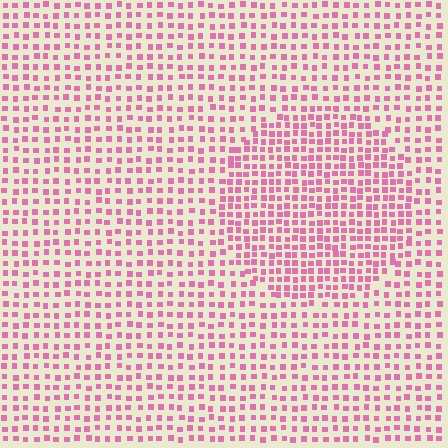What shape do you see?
I see a circle.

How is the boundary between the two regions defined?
The boundary is defined by a change in element density (approximately 1.6x ratio). All elements are the same color, size, and shape.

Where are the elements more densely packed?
The elements are more densely packed inside the circle boundary.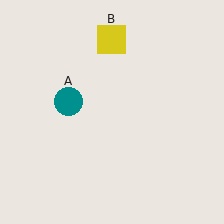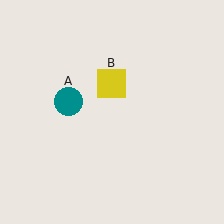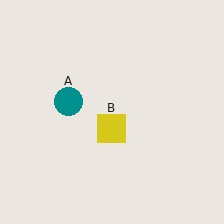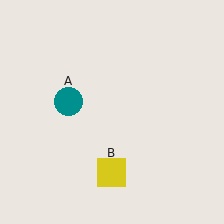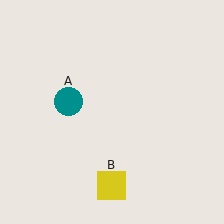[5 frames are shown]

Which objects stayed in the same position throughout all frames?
Teal circle (object A) remained stationary.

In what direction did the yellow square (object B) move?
The yellow square (object B) moved down.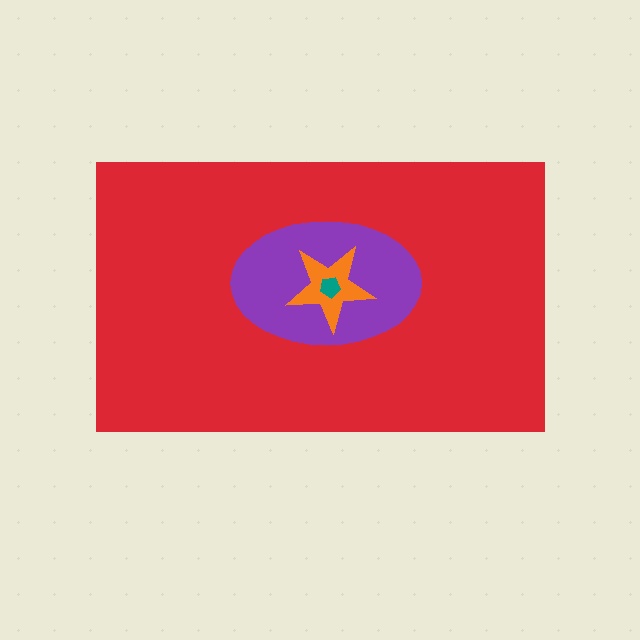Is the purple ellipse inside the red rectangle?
Yes.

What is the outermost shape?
The red rectangle.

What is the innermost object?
The teal pentagon.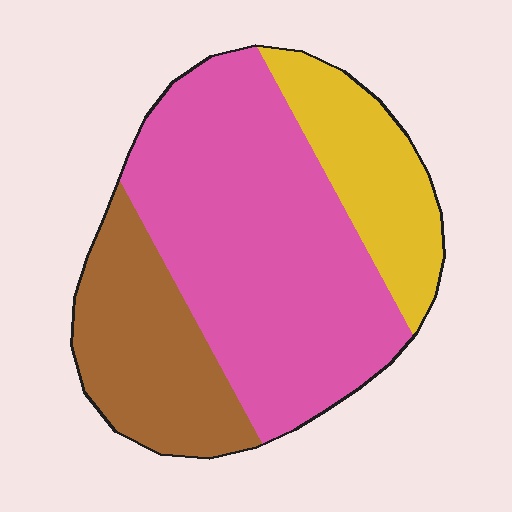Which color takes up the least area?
Yellow, at roughly 20%.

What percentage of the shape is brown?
Brown covers 25% of the shape.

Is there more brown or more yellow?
Brown.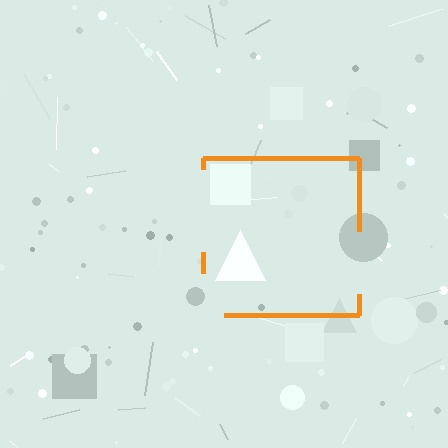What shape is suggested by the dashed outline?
The dashed outline suggests a square.